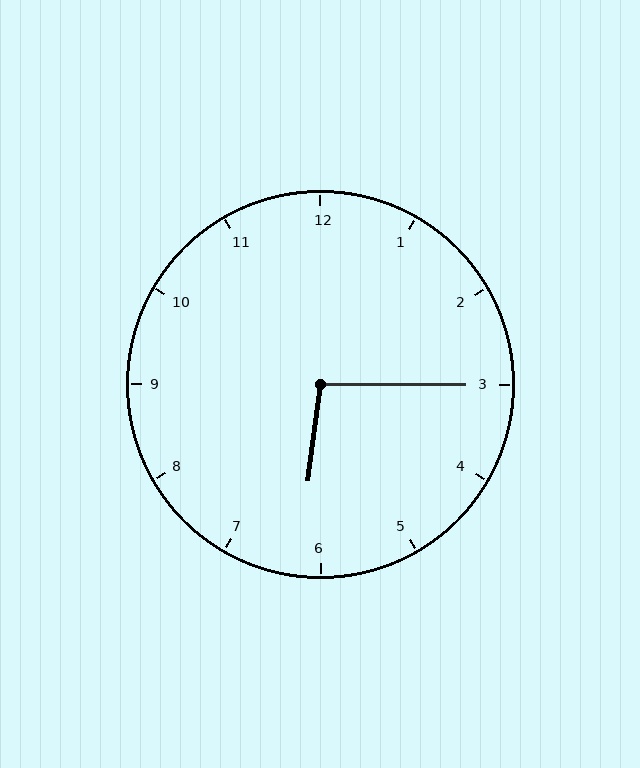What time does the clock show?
6:15.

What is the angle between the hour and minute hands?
Approximately 98 degrees.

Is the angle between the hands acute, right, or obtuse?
It is obtuse.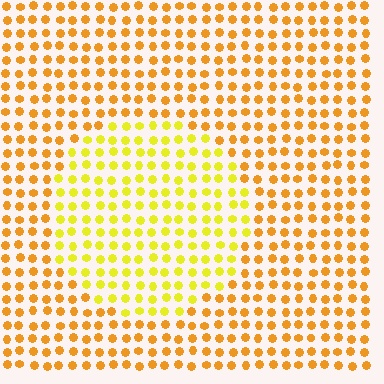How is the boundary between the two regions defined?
The boundary is defined purely by a slight shift in hue (about 28 degrees). Spacing, size, and orientation are identical on both sides.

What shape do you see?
I see a circle.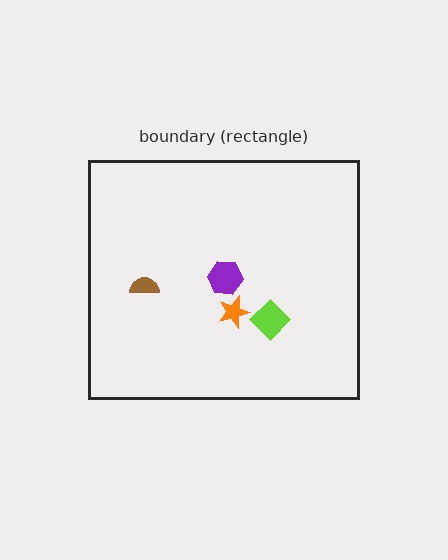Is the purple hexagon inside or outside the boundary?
Inside.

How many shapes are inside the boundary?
4 inside, 0 outside.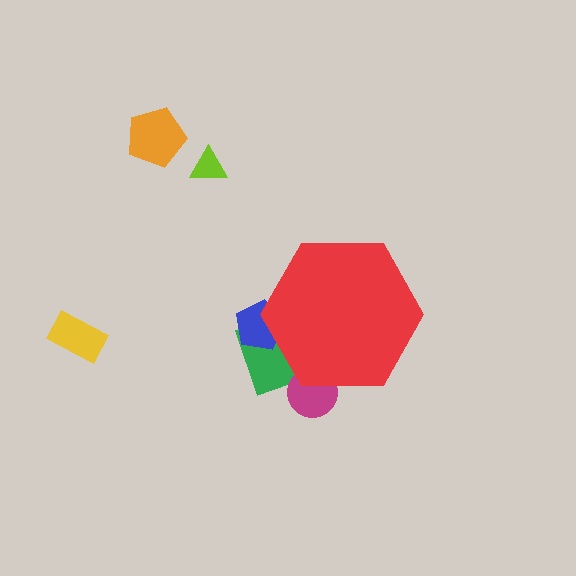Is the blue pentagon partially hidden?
Yes, the blue pentagon is partially hidden behind the red hexagon.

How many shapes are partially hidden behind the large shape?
3 shapes are partially hidden.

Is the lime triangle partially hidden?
No, the lime triangle is fully visible.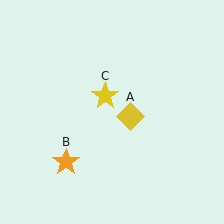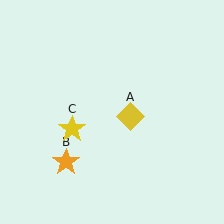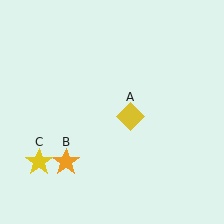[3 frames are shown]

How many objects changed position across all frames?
1 object changed position: yellow star (object C).